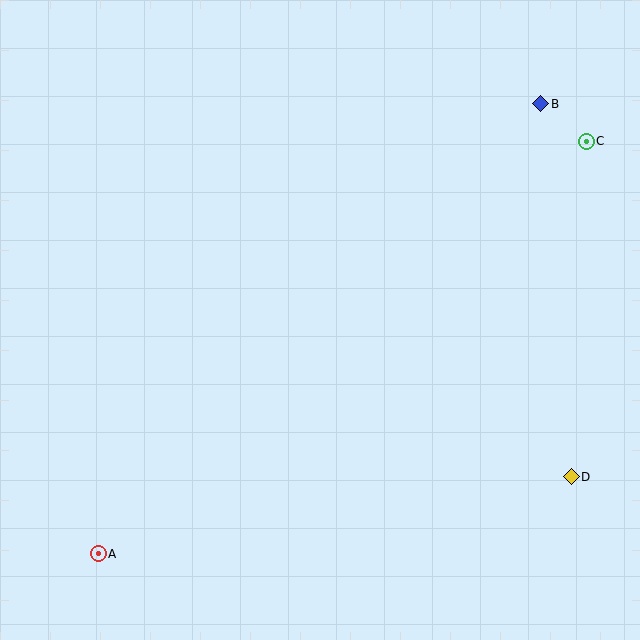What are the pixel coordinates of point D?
Point D is at (571, 477).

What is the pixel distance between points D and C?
The distance between D and C is 336 pixels.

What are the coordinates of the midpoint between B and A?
The midpoint between B and A is at (319, 329).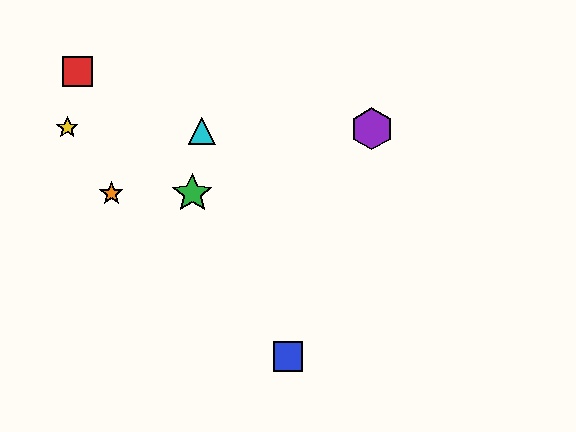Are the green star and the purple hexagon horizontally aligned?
No, the green star is at y≈193 and the purple hexagon is at y≈129.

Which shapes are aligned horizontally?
The green star, the orange star are aligned horizontally.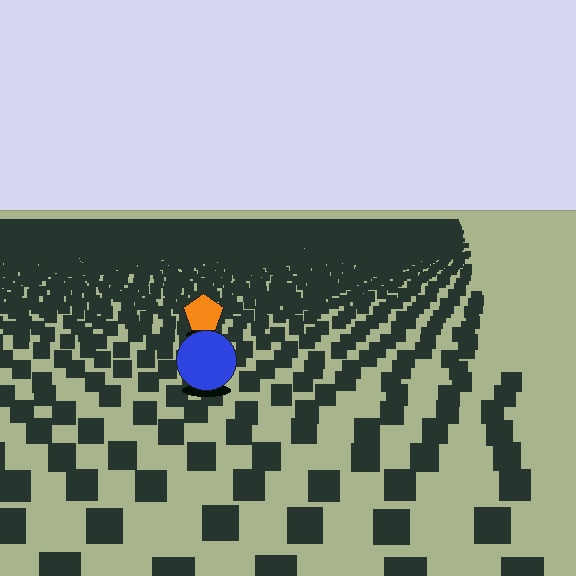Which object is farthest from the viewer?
The orange pentagon is farthest from the viewer. It appears smaller and the ground texture around it is denser.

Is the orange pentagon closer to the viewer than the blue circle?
No. The blue circle is closer — you can tell from the texture gradient: the ground texture is coarser near it.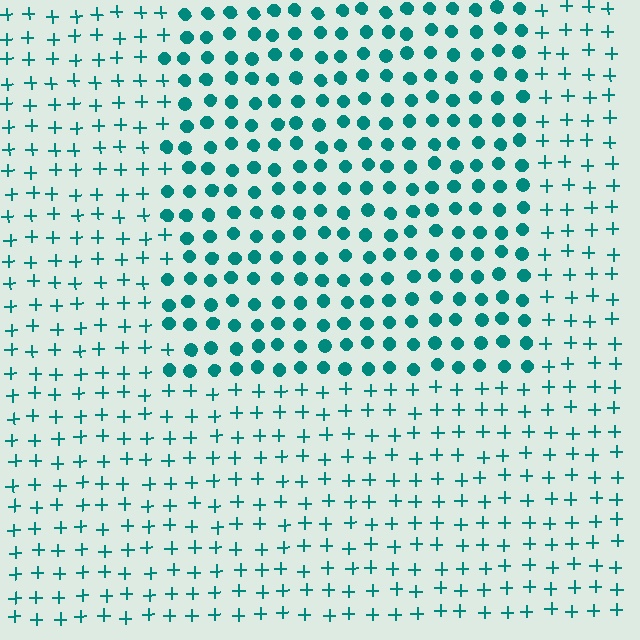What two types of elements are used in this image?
The image uses circles inside the rectangle region and plus signs outside it.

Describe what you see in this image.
The image is filled with small teal elements arranged in a uniform grid. A rectangle-shaped region contains circles, while the surrounding area contains plus signs. The boundary is defined purely by the change in element shape.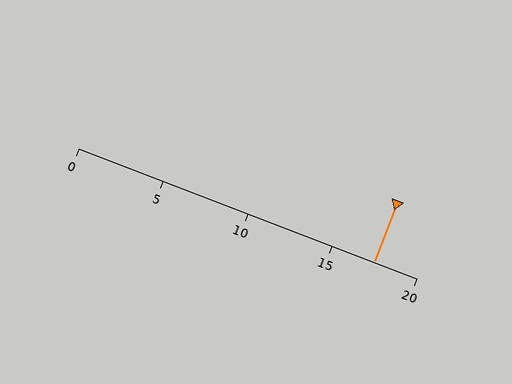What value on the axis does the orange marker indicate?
The marker indicates approximately 17.5.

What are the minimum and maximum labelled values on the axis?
The axis runs from 0 to 20.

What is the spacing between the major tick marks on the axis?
The major ticks are spaced 5 apart.